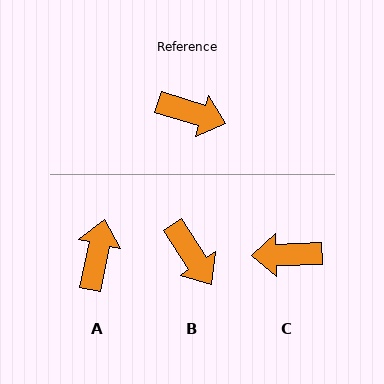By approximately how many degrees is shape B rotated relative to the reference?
Approximately 39 degrees clockwise.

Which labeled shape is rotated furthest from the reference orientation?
C, about 161 degrees away.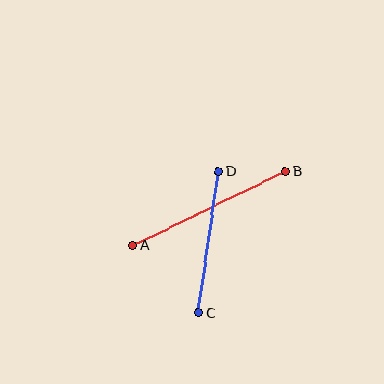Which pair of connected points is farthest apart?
Points A and B are farthest apart.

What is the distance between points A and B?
The distance is approximately 170 pixels.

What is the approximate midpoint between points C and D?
The midpoint is at approximately (208, 242) pixels.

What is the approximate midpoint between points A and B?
The midpoint is at approximately (209, 208) pixels.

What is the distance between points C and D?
The distance is approximately 143 pixels.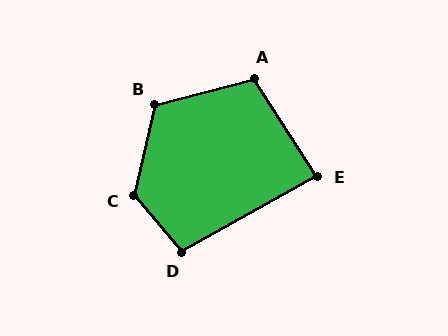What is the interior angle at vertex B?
Approximately 117 degrees (obtuse).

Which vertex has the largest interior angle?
C, at approximately 127 degrees.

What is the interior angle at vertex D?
Approximately 101 degrees (obtuse).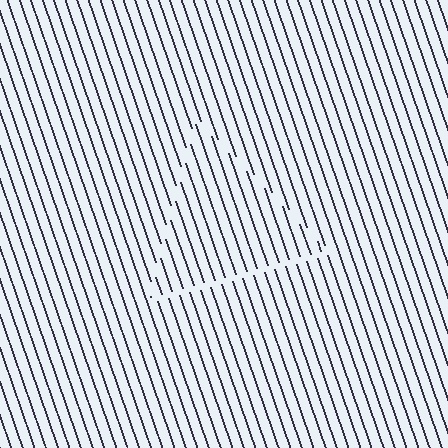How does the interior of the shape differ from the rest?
The interior of the shape contains the same grating, shifted by half a period — the contour is defined by the phase discontinuity where line-ends from the inner and outer gratings abut.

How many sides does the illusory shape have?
3 sides — the line-ends trace a triangle.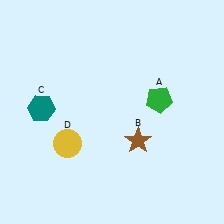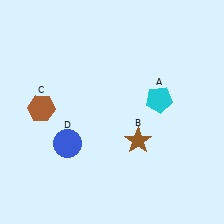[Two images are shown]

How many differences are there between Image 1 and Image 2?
There are 3 differences between the two images.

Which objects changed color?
A changed from green to cyan. C changed from teal to brown. D changed from yellow to blue.